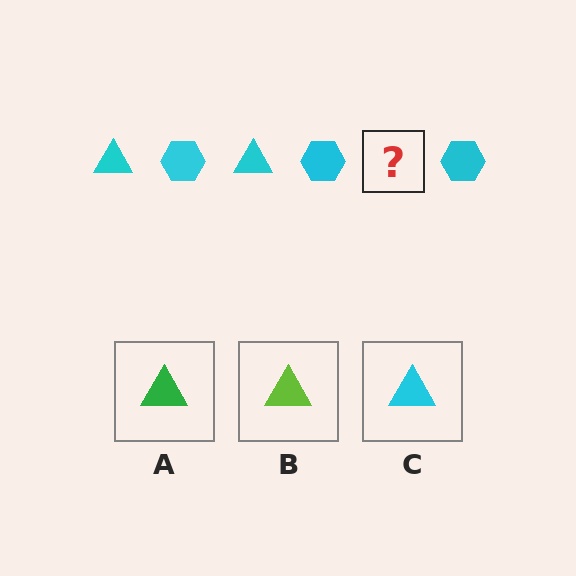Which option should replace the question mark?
Option C.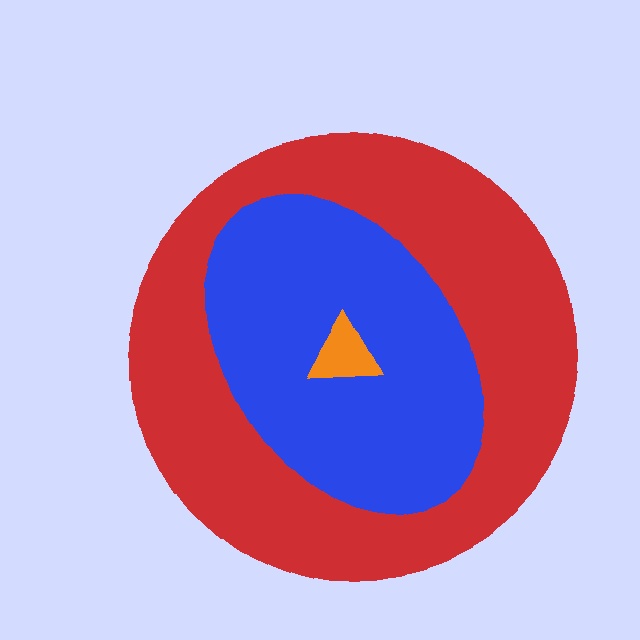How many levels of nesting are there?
3.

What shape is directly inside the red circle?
The blue ellipse.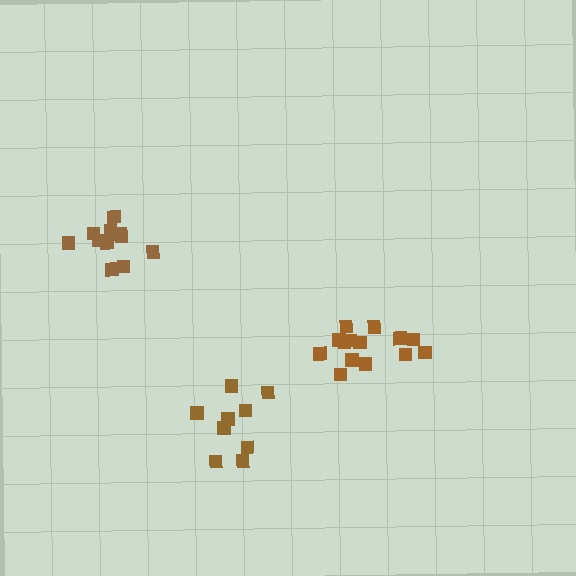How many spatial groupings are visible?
There are 3 spatial groupings.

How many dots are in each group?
Group 1: 11 dots, Group 2: 14 dots, Group 3: 9 dots (34 total).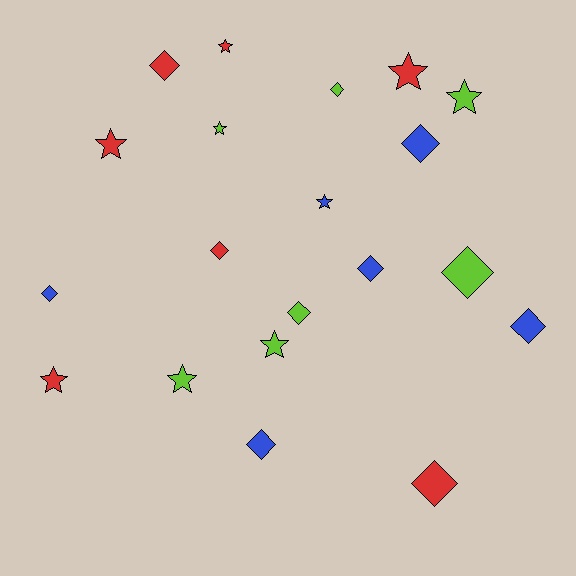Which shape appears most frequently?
Diamond, with 11 objects.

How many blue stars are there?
There is 1 blue star.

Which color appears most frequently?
Red, with 7 objects.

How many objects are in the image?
There are 20 objects.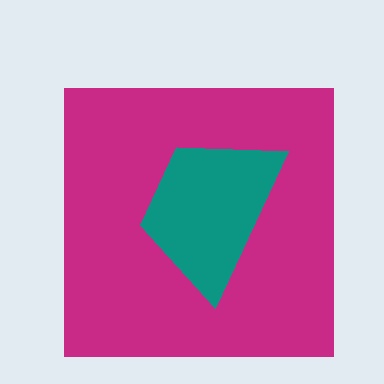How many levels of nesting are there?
2.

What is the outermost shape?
The magenta square.